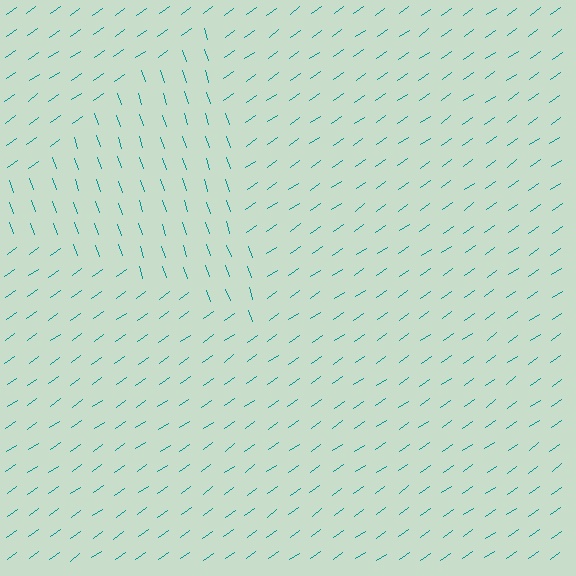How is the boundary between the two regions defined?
The boundary is defined purely by a change in line orientation (approximately 73 degrees difference). All lines are the same color and thickness.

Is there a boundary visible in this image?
Yes, there is a texture boundary formed by a change in line orientation.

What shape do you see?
I see a triangle.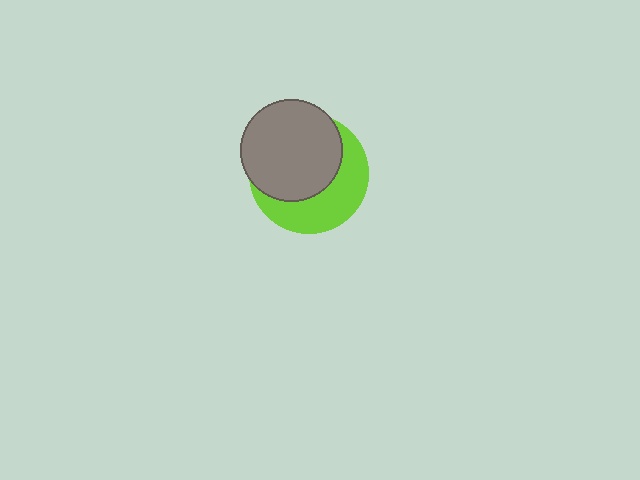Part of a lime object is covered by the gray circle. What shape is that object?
It is a circle.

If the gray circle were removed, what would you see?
You would see the complete lime circle.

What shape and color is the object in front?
The object in front is a gray circle.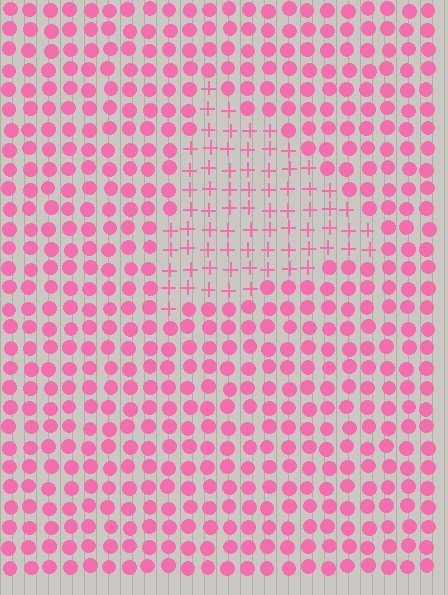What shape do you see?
I see a triangle.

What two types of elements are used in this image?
The image uses plus signs inside the triangle region and circles outside it.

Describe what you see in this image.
The image is filled with small pink elements arranged in a uniform grid. A triangle-shaped region contains plus signs, while the surrounding area contains circles. The boundary is defined purely by the change in element shape.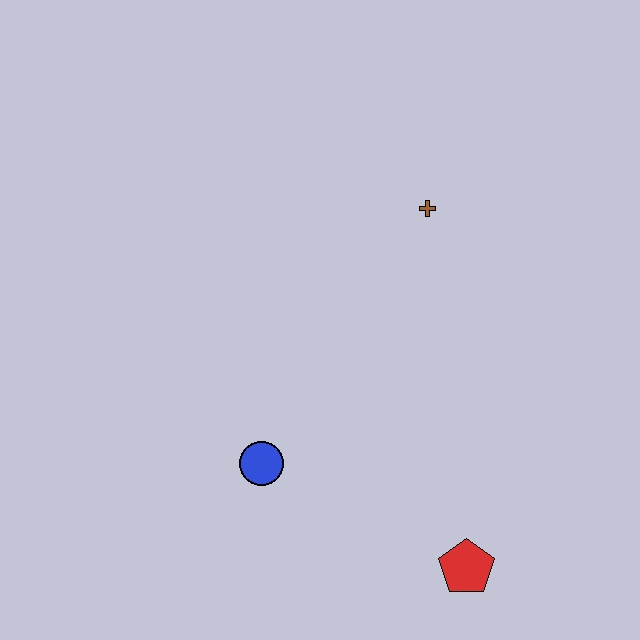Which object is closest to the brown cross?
The blue circle is closest to the brown cross.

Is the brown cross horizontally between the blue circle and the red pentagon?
Yes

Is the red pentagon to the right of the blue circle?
Yes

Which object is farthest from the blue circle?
The brown cross is farthest from the blue circle.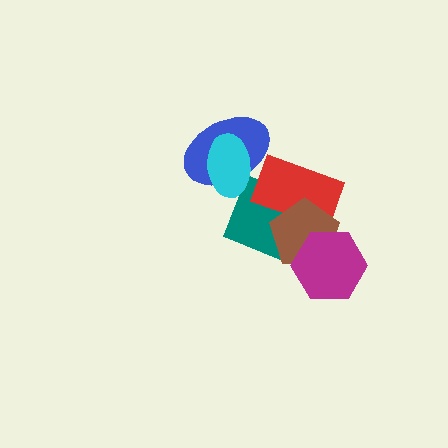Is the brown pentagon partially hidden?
Yes, it is partially covered by another shape.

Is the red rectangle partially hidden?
Yes, it is partially covered by another shape.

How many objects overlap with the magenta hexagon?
1 object overlaps with the magenta hexagon.